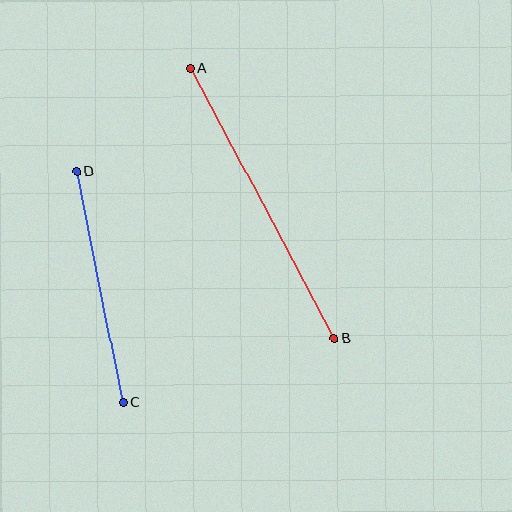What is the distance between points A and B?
The distance is approximately 306 pixels.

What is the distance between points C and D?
The distance is approximately 235 pixels.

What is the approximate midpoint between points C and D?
The midpoint is at approximately (100, 287) pixels.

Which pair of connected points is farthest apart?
Points A and B are farthest apart.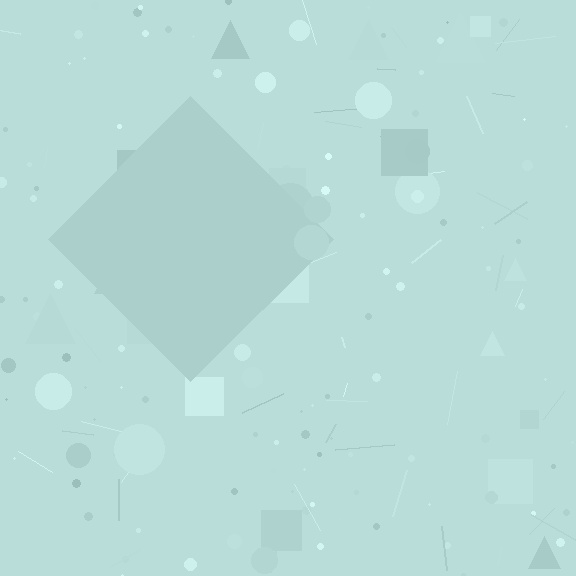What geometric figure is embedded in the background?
A diamond is embedded in the background.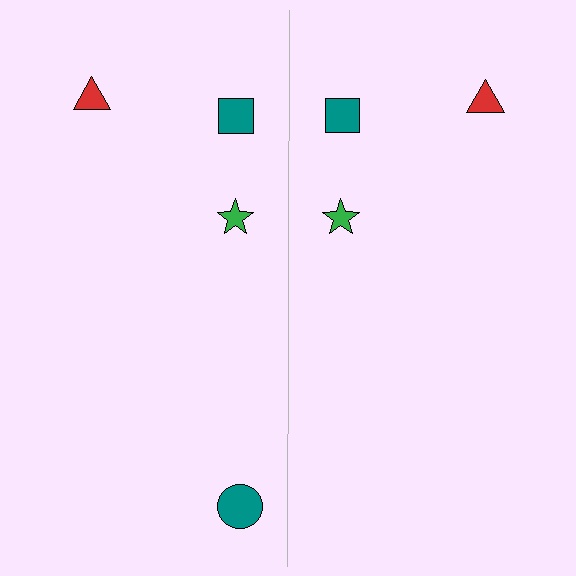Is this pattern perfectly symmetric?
No, the pattern is not perfectly symmetric. A teal circle is missing from the right side.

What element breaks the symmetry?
A teal circle is missing from the right side.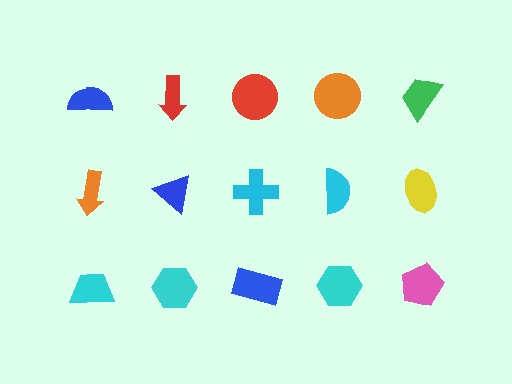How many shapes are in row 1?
5 shapes.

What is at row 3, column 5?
A pink pentagon.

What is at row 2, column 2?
A blue triangle.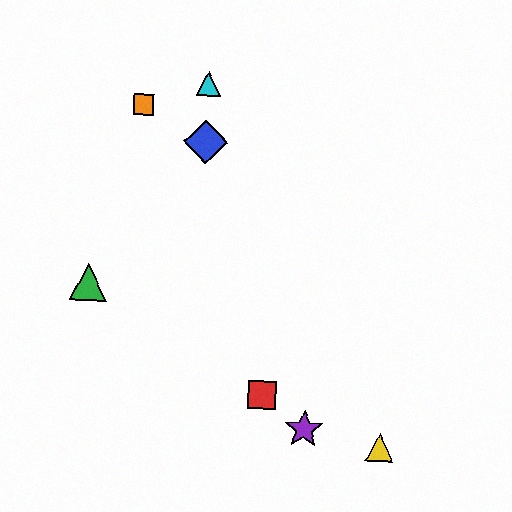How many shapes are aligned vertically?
2 shapes (the blue diamond, the cyan triangle) are aligned vertically.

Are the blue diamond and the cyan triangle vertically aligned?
Yes, both are at x≈206.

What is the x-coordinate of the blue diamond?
The blue diamond is at x≈206.